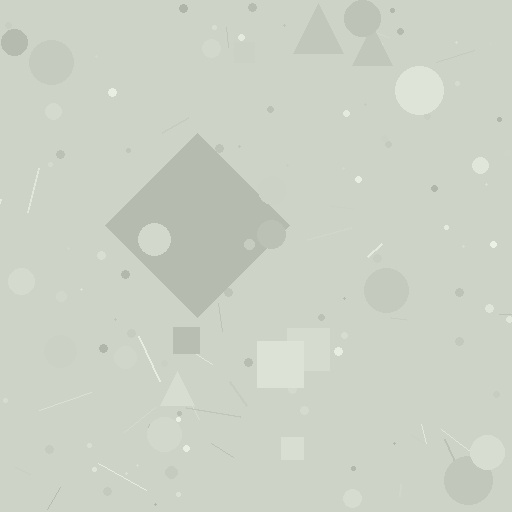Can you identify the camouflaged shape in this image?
The camouflaged shape is a diamond.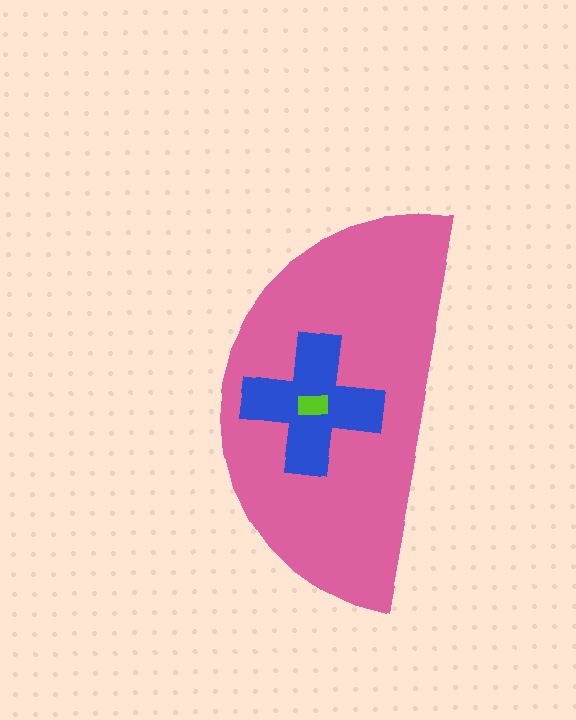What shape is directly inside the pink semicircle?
The blue cross.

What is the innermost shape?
The lime rectangle.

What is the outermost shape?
The pink semicircle.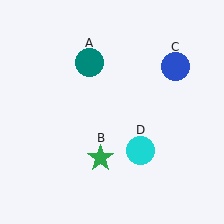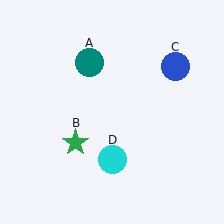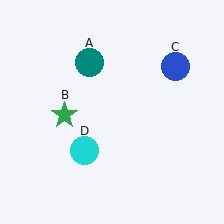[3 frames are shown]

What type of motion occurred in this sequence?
The green star (object B), cyan circle (object D) rotated clockwise around the center of the scene.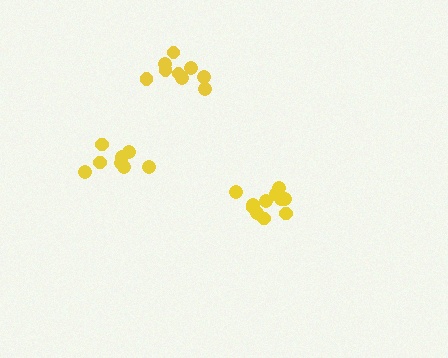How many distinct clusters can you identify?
There are 3 distinct clusters.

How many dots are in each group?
Group 1: 8 dots, Group 2: 12 dots, Group 3: 9 dots (29 total).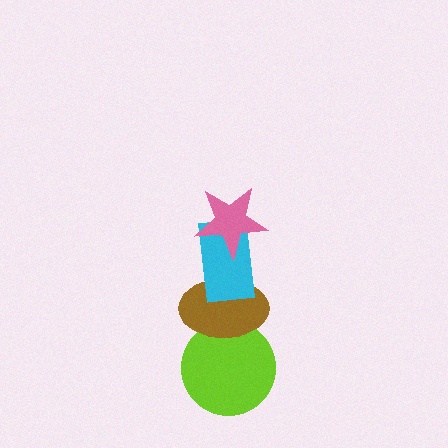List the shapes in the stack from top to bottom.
From top to bottom: the pink star, the cyan rectangle, the brown ellipse, the lime circle.